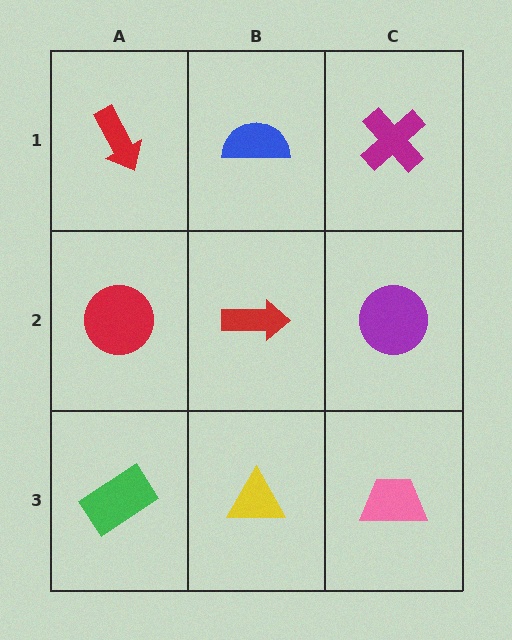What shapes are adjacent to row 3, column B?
A red arrow (row 2, column B), a green rectangle (row 3, column A), a pink trapezoid (row 3, column C).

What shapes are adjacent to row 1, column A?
A red circle (row 2, column A), a blue semicircle (row 1, column B).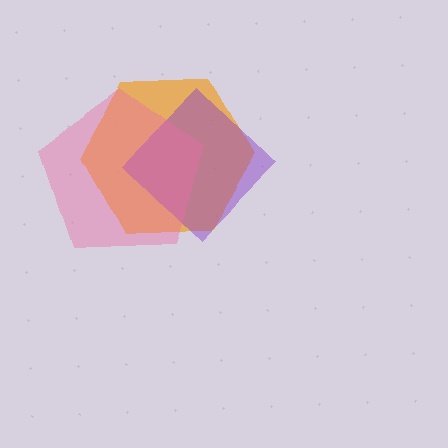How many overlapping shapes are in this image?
There are 3 overlapping shapes in the image.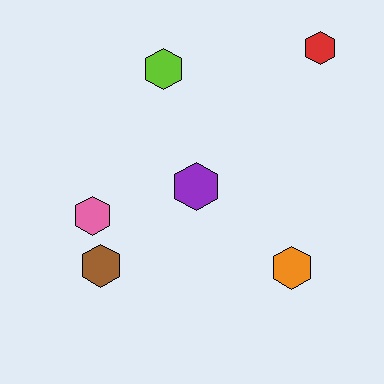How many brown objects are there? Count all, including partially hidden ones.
There is 1 brown object.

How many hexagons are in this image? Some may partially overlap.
There are 6 hexagons.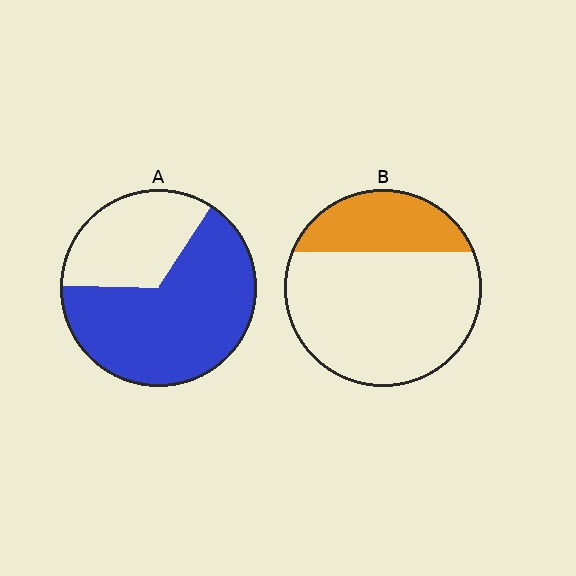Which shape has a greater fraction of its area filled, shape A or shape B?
Shape A.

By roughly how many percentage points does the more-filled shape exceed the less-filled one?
By roughly 40 percentage points (A over B).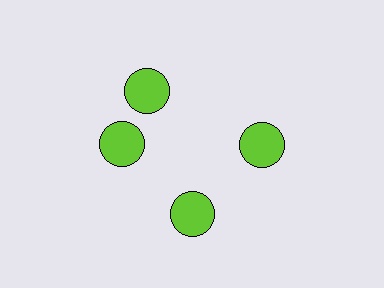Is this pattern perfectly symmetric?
No. The 4 lime circles are arranged in a ring, but one element near the 12 o'clock position is rotated out of alignment along the ring, breaking the 4-fold rotational symmetry.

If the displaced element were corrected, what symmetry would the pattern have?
It would have 4-fold rotational symmetry — the pattern would map onto itself every 90 degrees.